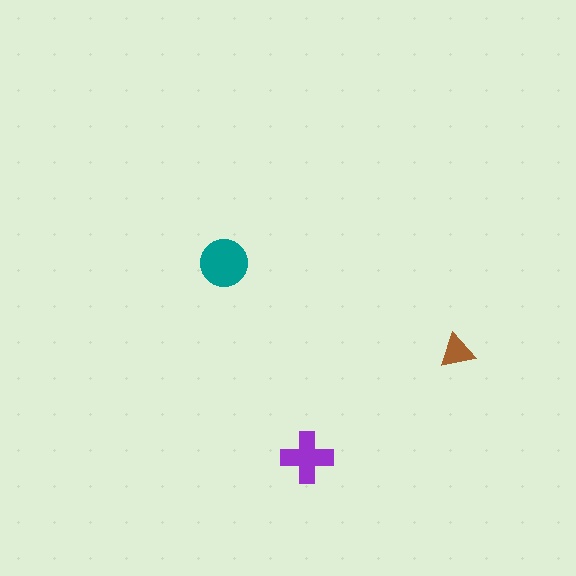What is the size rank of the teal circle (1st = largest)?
1st.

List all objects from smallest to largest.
The brown triangle, the purple cross, the teal circle.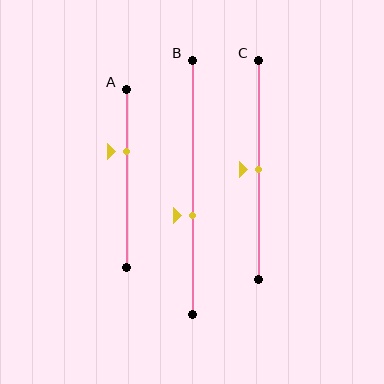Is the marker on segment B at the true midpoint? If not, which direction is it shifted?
No, the marker on segment B is shifted downward by about 11% of the segment length.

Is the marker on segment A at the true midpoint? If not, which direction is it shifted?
No, the marker on segment A is shifted upward by about 15% of the segment length.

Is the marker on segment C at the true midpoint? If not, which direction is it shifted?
Yes, the marker on segment C is at the true midpoint.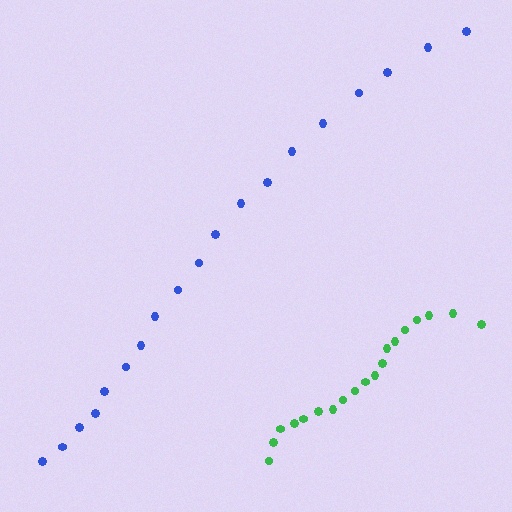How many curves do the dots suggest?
There are 2 distinct paths.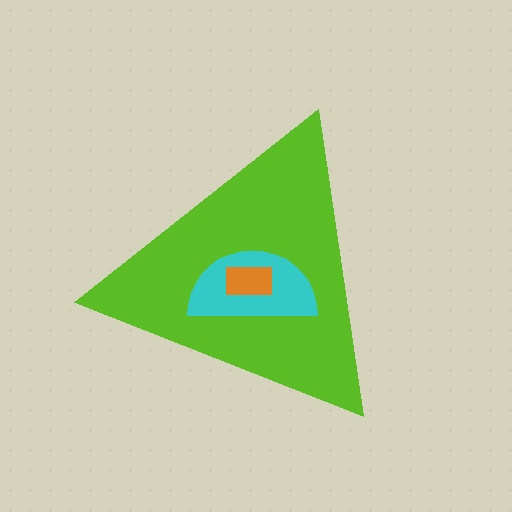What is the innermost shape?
The orange rectangle.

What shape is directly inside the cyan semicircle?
The orange rectangle.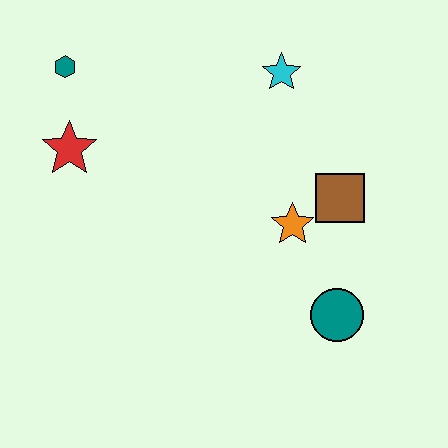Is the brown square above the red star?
No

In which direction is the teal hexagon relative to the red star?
The teal hexagon is above the red star.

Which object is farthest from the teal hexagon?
The teal circle is farthest from the teal hexagon.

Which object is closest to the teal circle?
The orange star is closest to the teal circle.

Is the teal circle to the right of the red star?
Yes